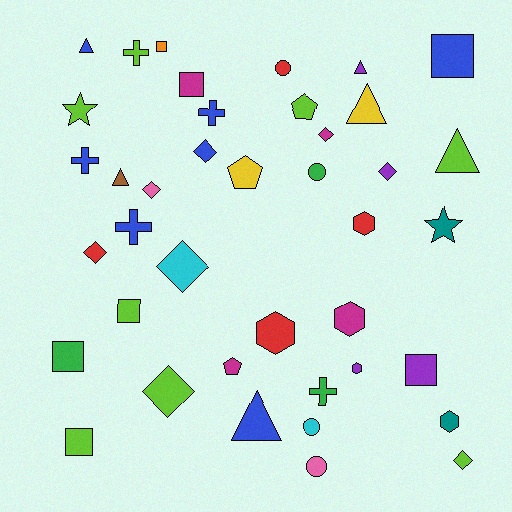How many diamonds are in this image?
There are 8 diamonds.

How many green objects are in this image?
There are 3 green objects.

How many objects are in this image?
There are 40 objects.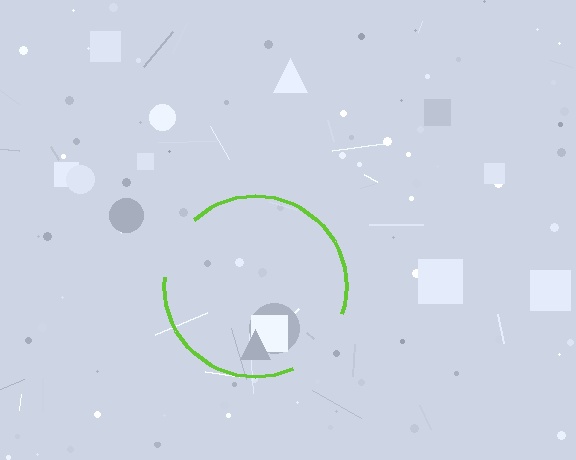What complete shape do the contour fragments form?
The contour fragments form a circle.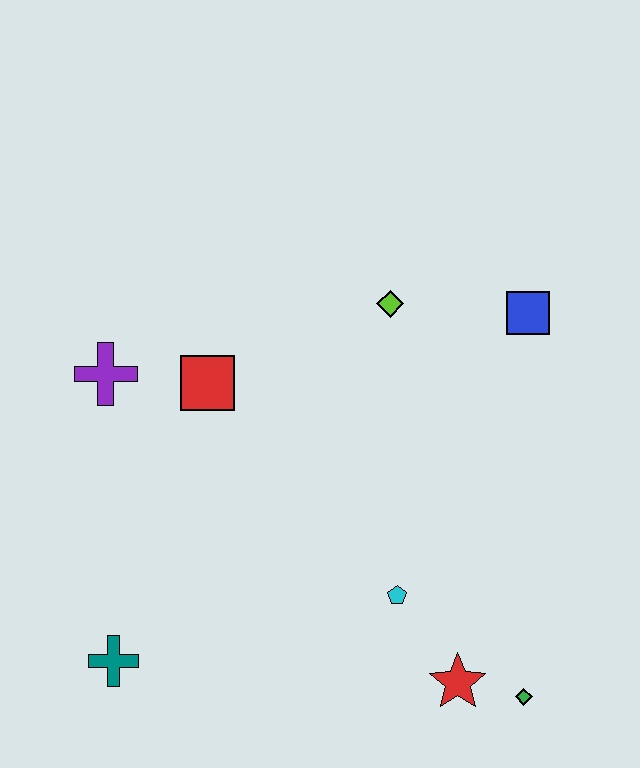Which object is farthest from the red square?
The green diamond is farthest from the red square.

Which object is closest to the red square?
The purple cross is closest to the red square.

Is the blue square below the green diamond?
No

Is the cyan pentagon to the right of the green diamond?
No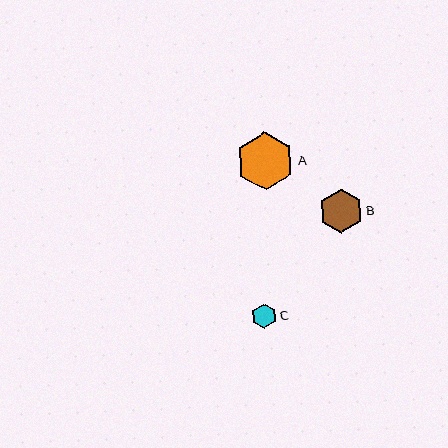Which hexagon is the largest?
Hexagon A is the largest with a size of approximately 58 pixels.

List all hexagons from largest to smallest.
From largest to smallest: A, B, C.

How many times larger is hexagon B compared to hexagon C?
Hexagon B is approximately 1.8 times the size of hexagon C.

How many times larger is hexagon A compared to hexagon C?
Hexagon A is approximately 2.4 times the size of hexagon C.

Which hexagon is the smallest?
Hexagon C is the smallest with a size of approximately 25 pixels.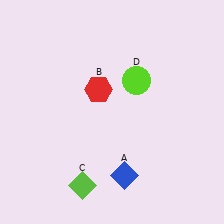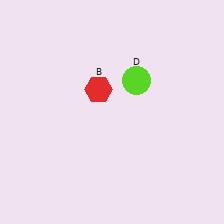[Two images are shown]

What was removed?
The blue diamond (A), the lime diamond (C) were removed in Image 2.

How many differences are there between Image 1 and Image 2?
There are 2 differences between the two images.